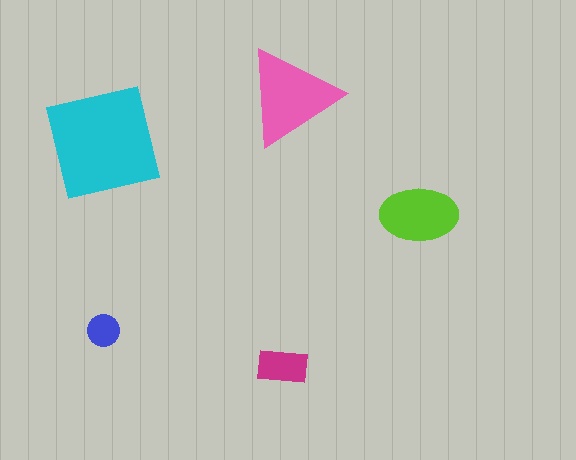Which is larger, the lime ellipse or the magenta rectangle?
The lime ellipse.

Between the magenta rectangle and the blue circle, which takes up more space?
The magenta rectangle.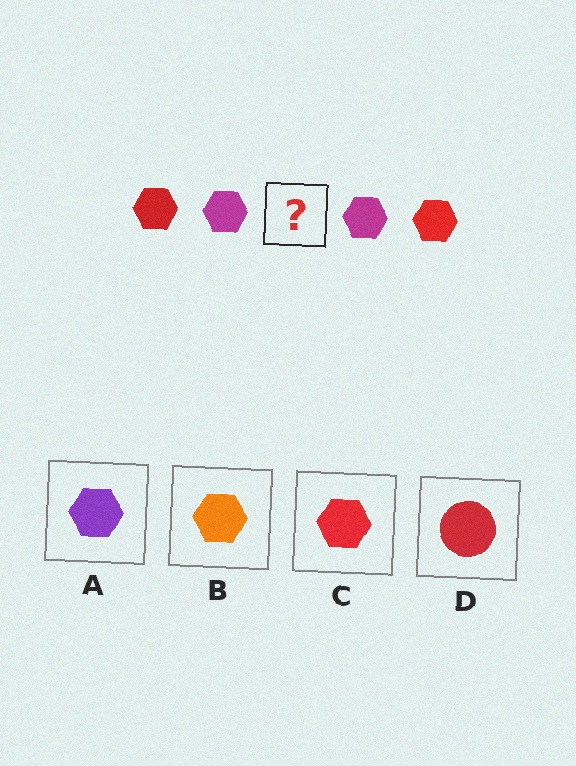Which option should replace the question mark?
Option C.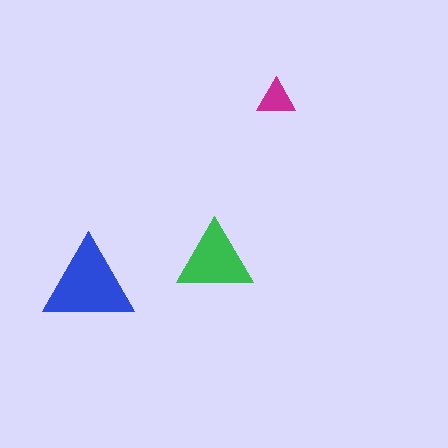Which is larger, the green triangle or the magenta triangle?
The green one.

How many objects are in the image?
There are 3 objects in the image.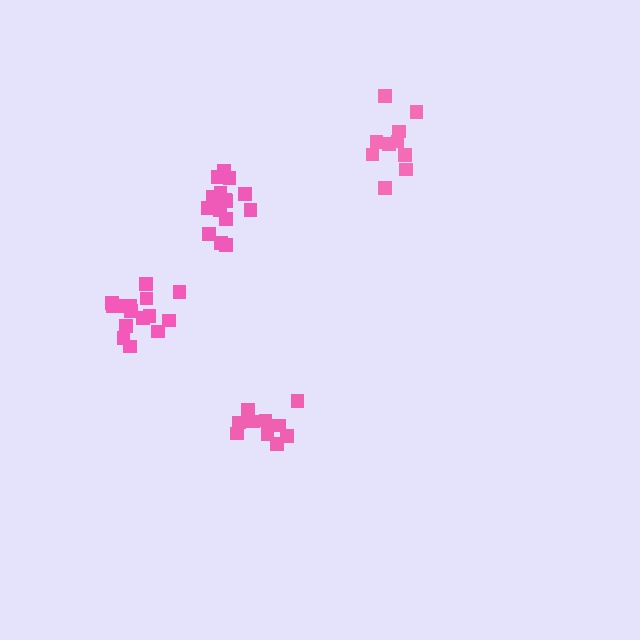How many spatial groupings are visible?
There are 4 spatial groupings.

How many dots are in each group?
Group 1: 15 dots, Group 2: 10 dots, Group 3: 15 dots, Group 4: 10 dots (50 total).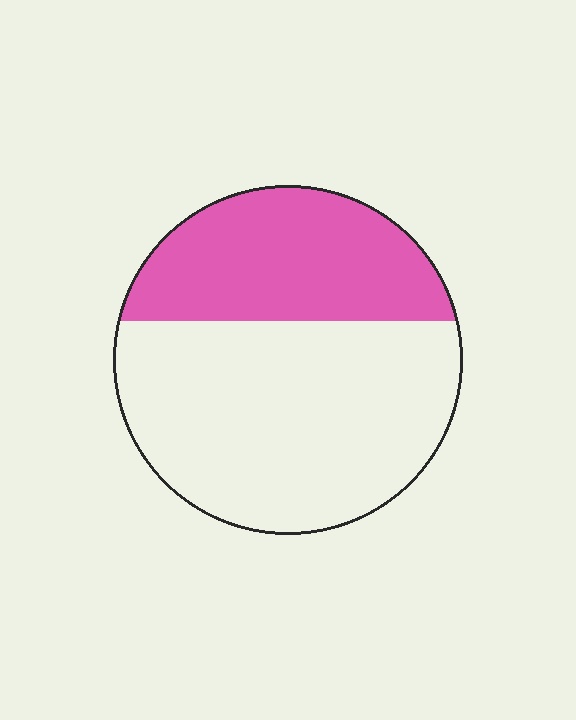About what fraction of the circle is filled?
About three eighths (3/8).